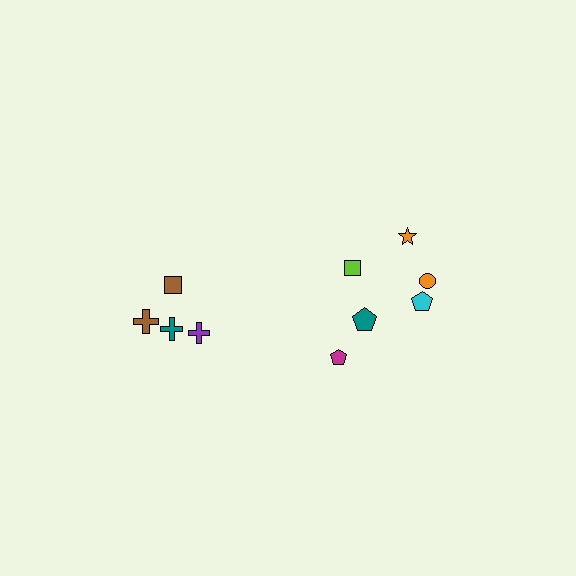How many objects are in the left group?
There are 4 objects.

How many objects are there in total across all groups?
There are 10 objects.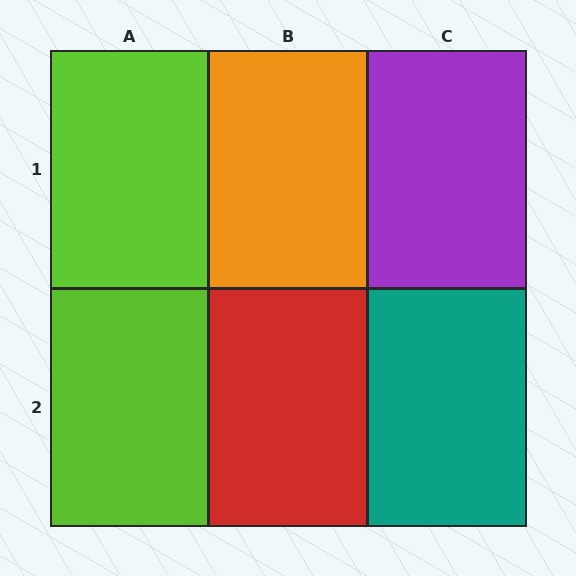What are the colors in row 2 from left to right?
Lime, red, teal.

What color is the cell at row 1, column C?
Purple.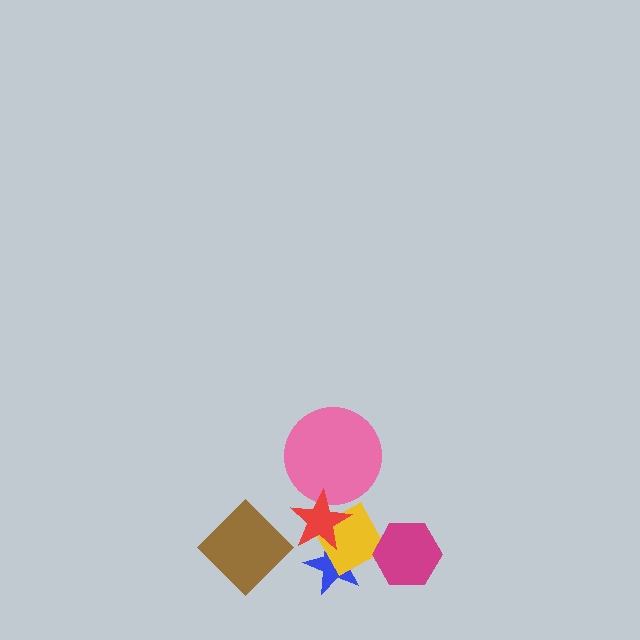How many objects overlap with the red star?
3 objects overlap with the red star.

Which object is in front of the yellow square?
The red star is in front of the yellow square.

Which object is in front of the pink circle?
The red star is in front of the pink circle.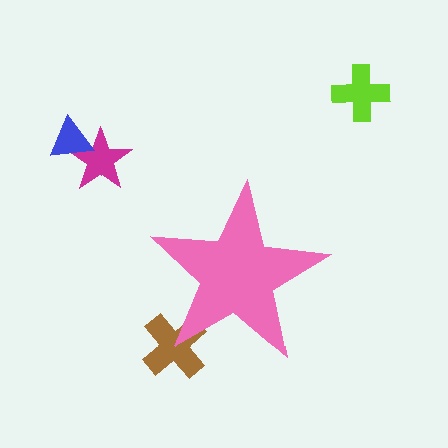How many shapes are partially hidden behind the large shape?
1 shape is partially hidden.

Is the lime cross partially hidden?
No, the lime cross is fully visible.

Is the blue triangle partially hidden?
No, the blue triangle is fully visible.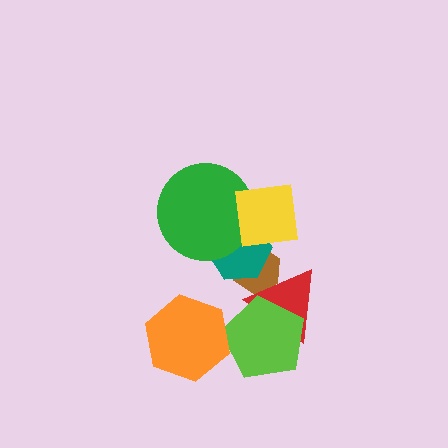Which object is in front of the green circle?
The yellow square is in front of the green circle.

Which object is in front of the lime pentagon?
The orange hexagon is in front of the lime pentagon.